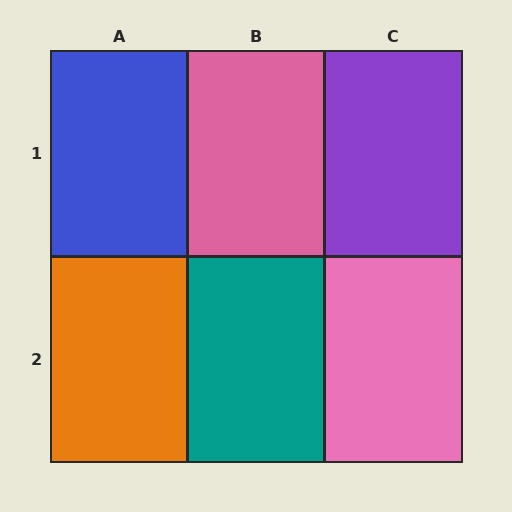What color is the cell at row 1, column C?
Purple.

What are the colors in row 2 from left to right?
Orange, teal, pink.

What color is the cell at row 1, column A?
Blue.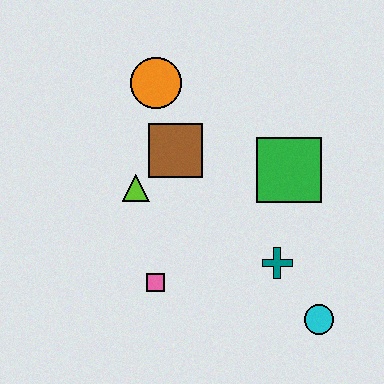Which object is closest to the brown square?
The lime triangle is closest to the brown square.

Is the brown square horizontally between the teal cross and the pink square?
Yes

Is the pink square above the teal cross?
No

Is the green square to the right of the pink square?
Yes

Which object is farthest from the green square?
The pink square is farthest from the green square.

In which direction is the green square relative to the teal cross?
The green square is above the teal cross.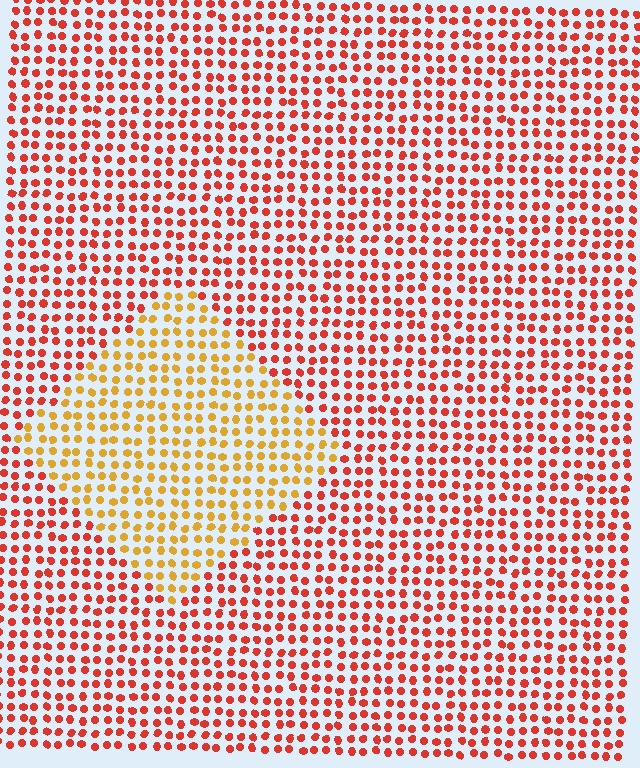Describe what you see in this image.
The image is filled with small red elements in a uniform arrangement. A diamond-shaped region is visible where the elements are tinted to a slightly different hue, forming a subtle color boundary.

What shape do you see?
I see a diamond.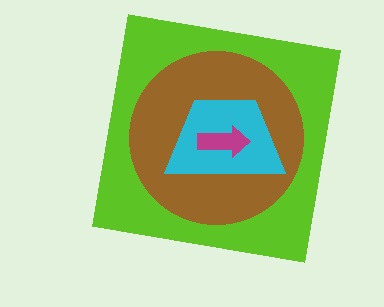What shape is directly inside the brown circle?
The cyan trapezoid.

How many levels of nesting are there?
4.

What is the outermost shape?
The lime square.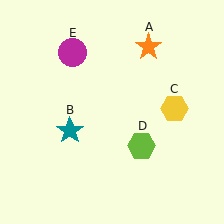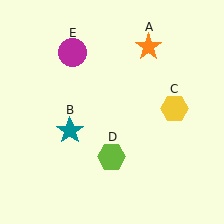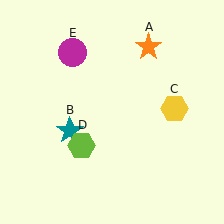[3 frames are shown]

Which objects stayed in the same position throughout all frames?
Orange star (object A) and teal star (object B) and yellow hexagon (object C) and magenta circle (object E) remained stationary.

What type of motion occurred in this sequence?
The lime hexagon (object D) rotated clockwise around the center of the scene.